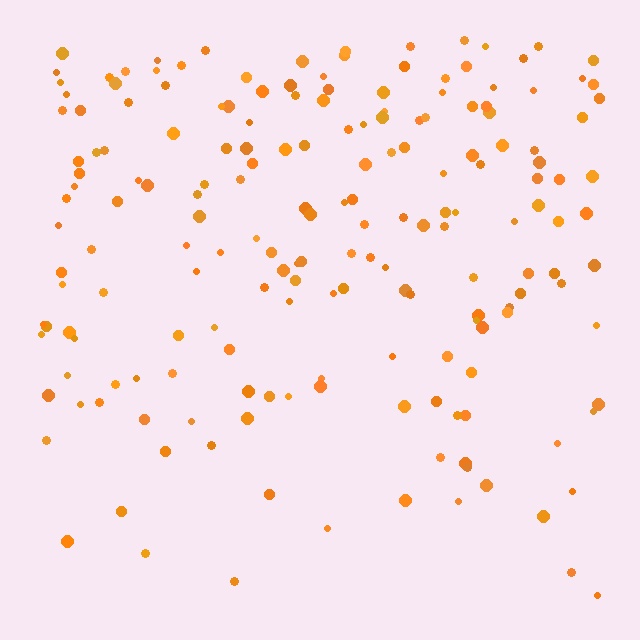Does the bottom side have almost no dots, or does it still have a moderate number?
Still a moderate number, just noticeably fewer than the top.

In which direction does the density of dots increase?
From bottom to top, with the top side densest.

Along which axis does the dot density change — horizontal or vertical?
Vertical.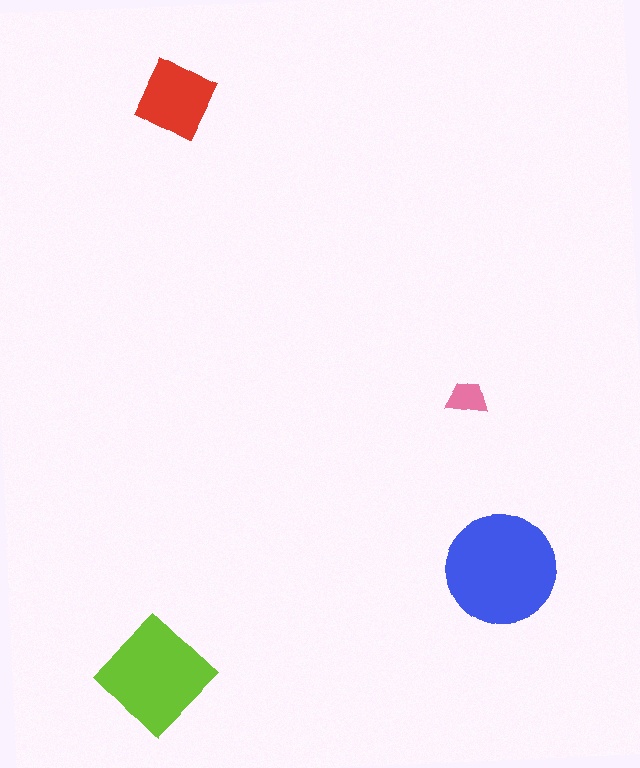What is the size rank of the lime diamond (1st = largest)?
2nd.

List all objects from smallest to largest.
The pink trapezoid, the red square, the lime diamond, the blue circle.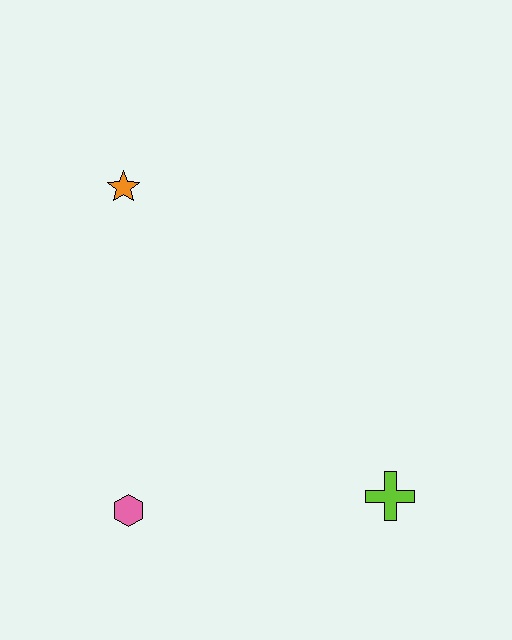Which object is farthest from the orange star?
The lime cross is farthest from the orange star.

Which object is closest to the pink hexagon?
The lime cross is closest to the pink hexagon.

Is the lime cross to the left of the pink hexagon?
No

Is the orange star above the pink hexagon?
Yes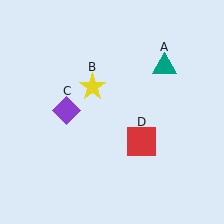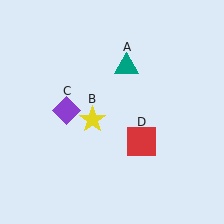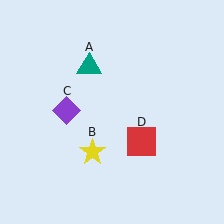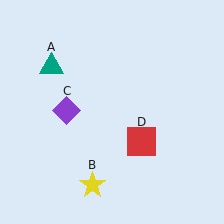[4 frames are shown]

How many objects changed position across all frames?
2 objects changed position: teal triangle (object A), yellow star (object B).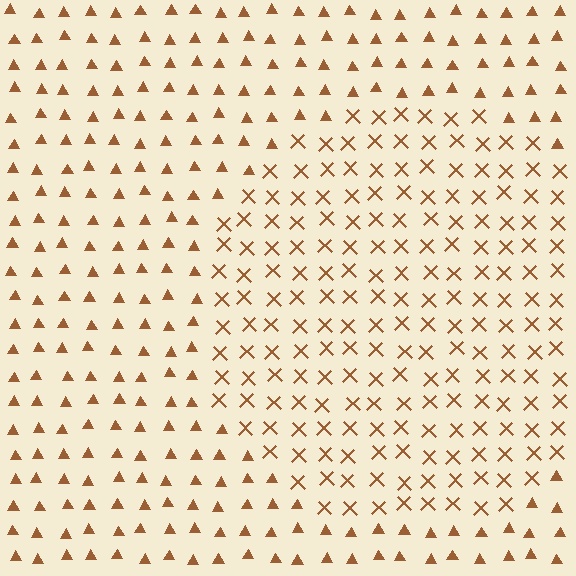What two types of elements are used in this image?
The image uses X marks inside the circle region and triangles outside it.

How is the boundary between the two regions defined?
The boundary is defined by a change in element shape: X marks inside vs. triangles outside. All elements share the same color and spacing.